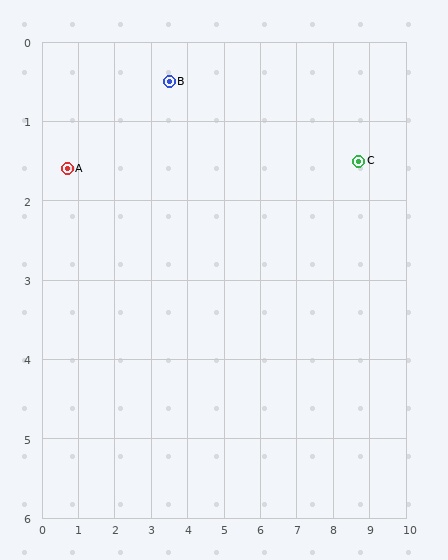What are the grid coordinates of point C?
Point C is at approximately (8.7, 1.5).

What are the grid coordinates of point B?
Point B is at approximately (3.5, 0.5).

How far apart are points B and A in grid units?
Points B and A are about 3.0 grid units apart.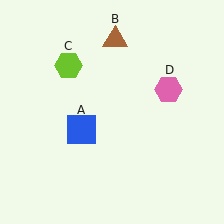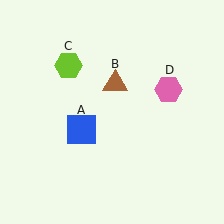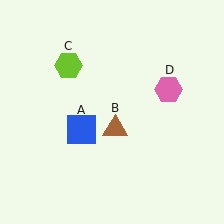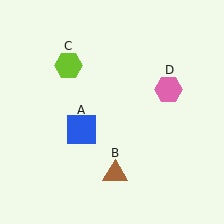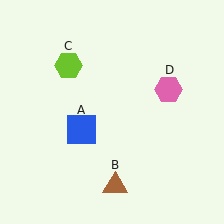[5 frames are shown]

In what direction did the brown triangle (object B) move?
The brown triangle (object B) moved down.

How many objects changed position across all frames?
1 object changed position: brown triangle (object B).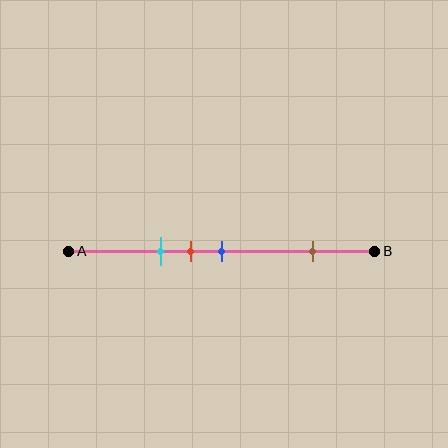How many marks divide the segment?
There are 4 marks dividing the segment.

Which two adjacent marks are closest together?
The red and blue marks are the closest adjacent pair.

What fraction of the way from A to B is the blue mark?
The blue mark is approximately 50% (0.5) of the way from A to B.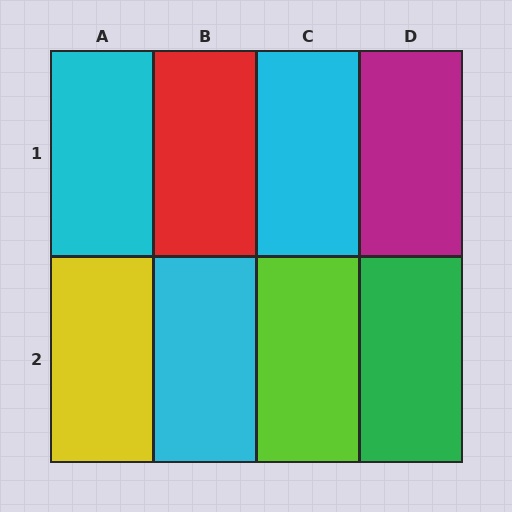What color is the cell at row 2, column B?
Cyan.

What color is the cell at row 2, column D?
Green.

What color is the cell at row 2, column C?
Lime.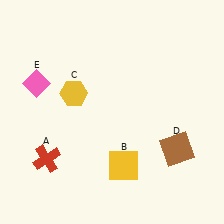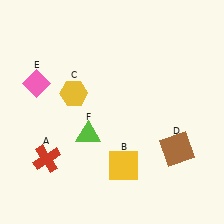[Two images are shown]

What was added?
A lime triangle (F) was added in Image 2.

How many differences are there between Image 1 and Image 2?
There is 1 difference between the two images.